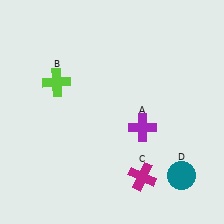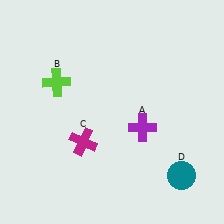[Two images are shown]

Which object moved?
The magenta cross (C) moved left.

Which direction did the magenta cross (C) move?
The magenta cross (C) moved left.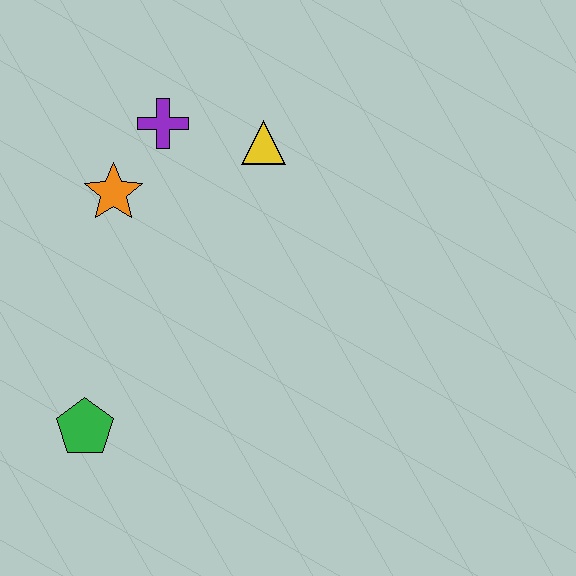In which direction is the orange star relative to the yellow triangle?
The orange star is to the left of the yellow triangle.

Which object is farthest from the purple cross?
The green pentagon is farthest from the purple cross.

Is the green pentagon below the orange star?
Yes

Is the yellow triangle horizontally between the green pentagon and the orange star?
No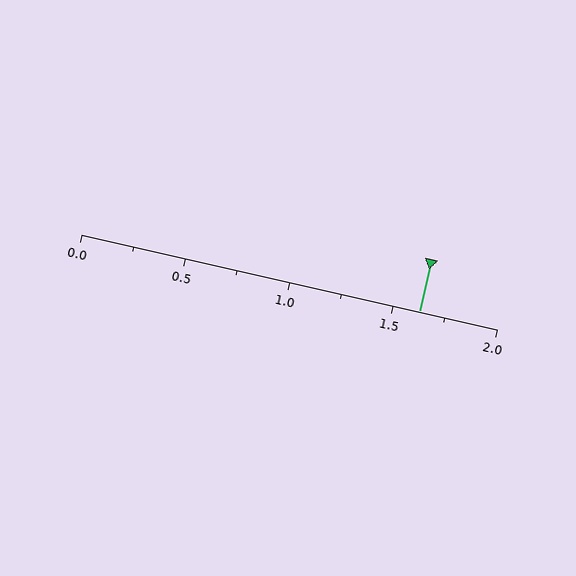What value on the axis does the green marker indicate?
The marker indicates approximately 1.62.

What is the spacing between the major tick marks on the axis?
The major ticks are spaced 0.5 apart.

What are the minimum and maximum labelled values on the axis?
The axis runs from 0.0 to 2.0.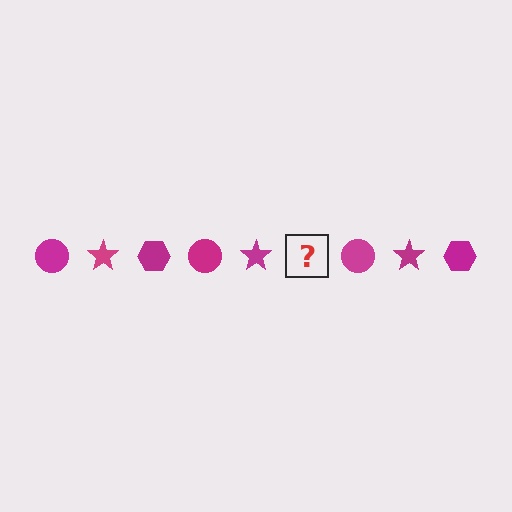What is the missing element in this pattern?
The missing element is a magenta hexagon.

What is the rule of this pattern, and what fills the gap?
The rule is that the pattern cycles through circle, star, hexagon shapes in magenta. The gap should be filled with a magenta hexagon.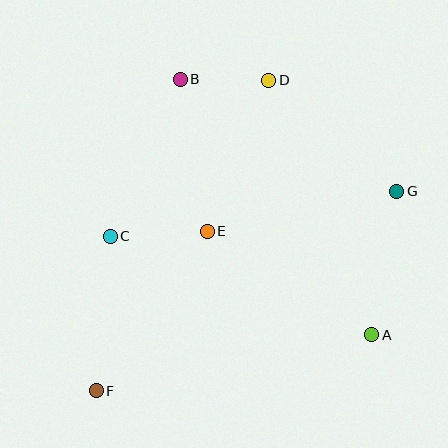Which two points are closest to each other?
Points B and D are closest to each other.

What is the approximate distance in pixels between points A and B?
The distance between A and B is approximately 319 pixels.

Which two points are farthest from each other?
Points F and G are farthest from each other.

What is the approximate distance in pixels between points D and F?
The distance between D and F is approximately 355 pixels.